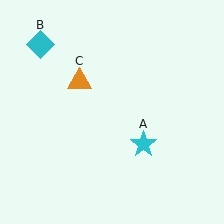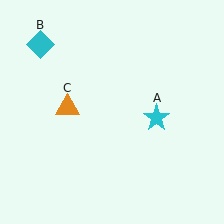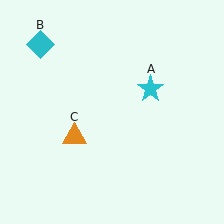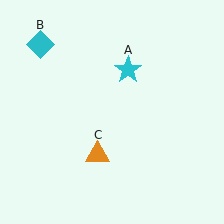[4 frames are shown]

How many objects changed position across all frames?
2 objects changed position: cyan star (object A), orange triangle (object C).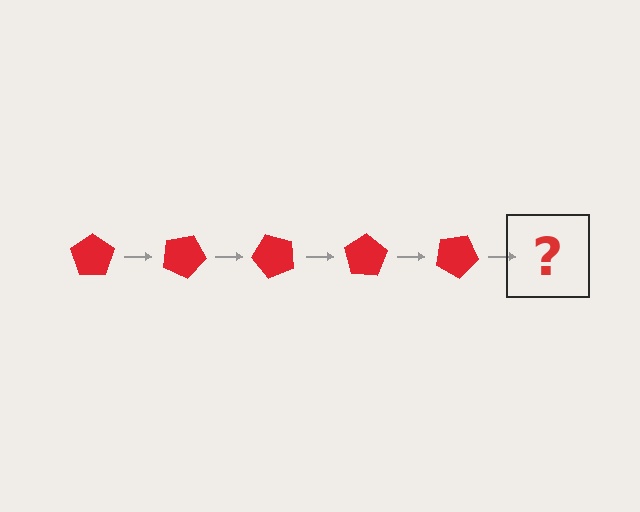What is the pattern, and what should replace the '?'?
The pattern is that the pentagon rotates 25 degrees each step. The '?' should be a red pentagon rotated 125 degrees.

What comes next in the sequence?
The next element should be a red pentagon rotated 125 degrees.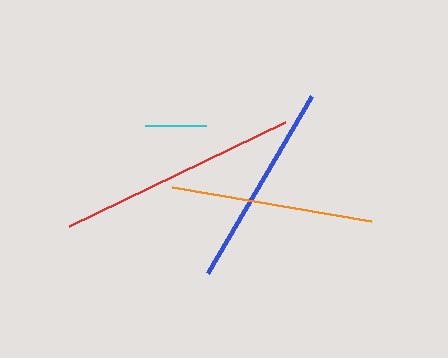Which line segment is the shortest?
The cyan line is the shortest at approximately 61 pixels.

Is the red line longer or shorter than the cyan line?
The red line is longer than the cyan line.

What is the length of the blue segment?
The blue segment is approximately 206 pixels long.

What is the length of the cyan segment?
The cyan segment is approximately 61 pixels long.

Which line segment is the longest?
The red line is the longest at approximately 240 pixels.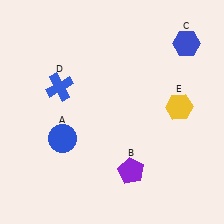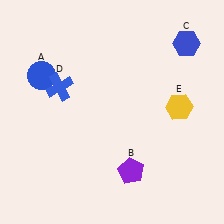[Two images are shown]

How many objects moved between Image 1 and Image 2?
1 object moved between the two images.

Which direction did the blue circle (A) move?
The blue circle (A) moved up.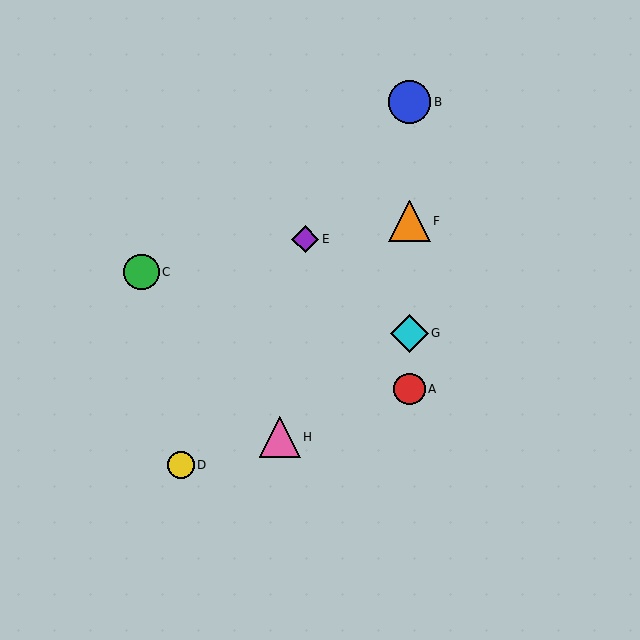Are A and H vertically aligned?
No, A is at x≈409 and H is at x≈280.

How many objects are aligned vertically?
4 objects (A, B, F, G) are aligned vertically.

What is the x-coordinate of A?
Object A is at x≈409.